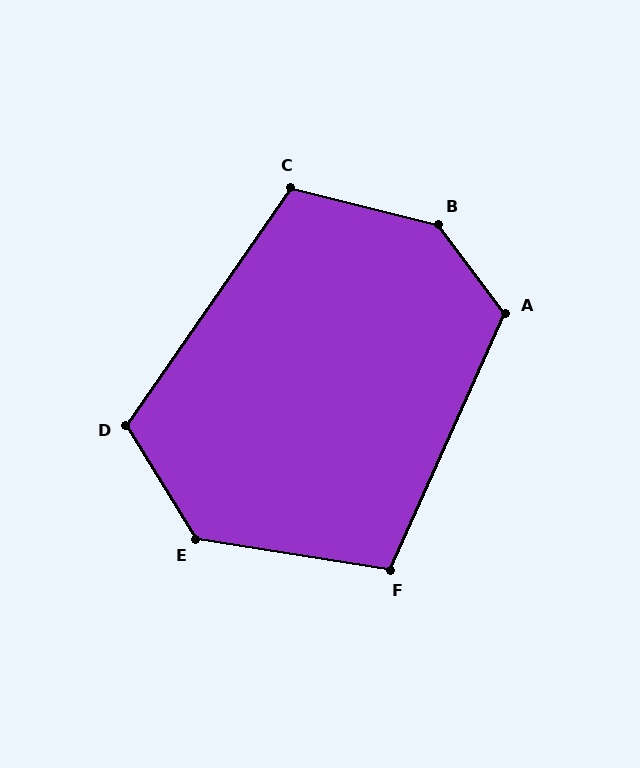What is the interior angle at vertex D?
Approximately 114 degrees (obtuse).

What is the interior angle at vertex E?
Approximately 131 degrees (obtuse).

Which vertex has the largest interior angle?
B, at approximately 141 degrees.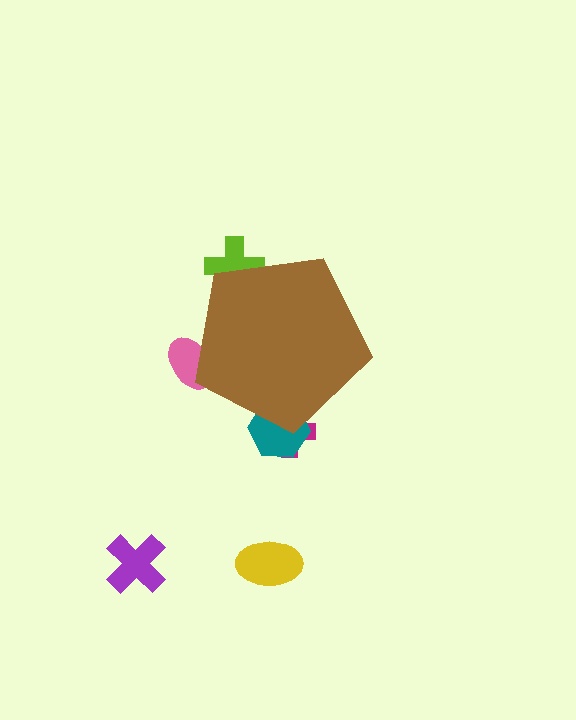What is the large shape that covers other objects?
A brown pentagon.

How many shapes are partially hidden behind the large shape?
4 shapes are partially hidden.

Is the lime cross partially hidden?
Yes, the lime cross is partially hidden behind the brown pentagon.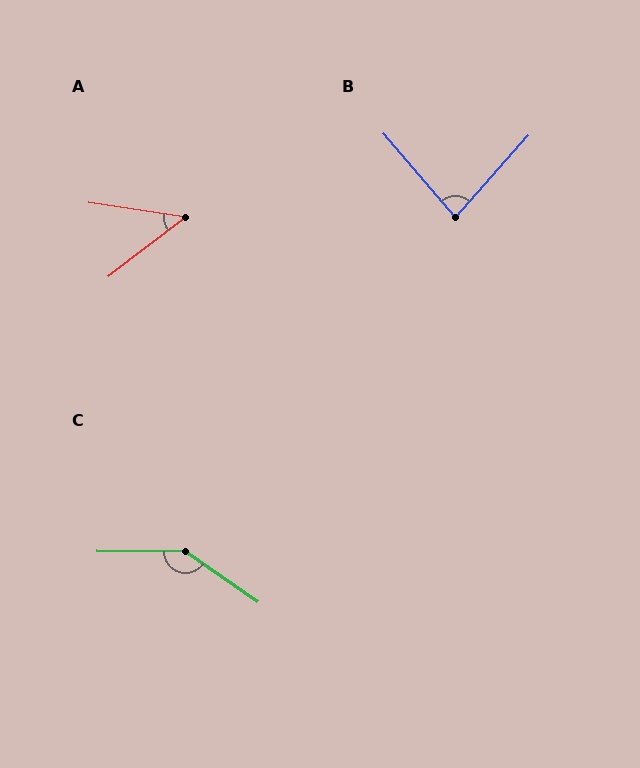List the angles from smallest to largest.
A (46°), B (82°), C (146°).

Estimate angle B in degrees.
Approximately 82 degrees.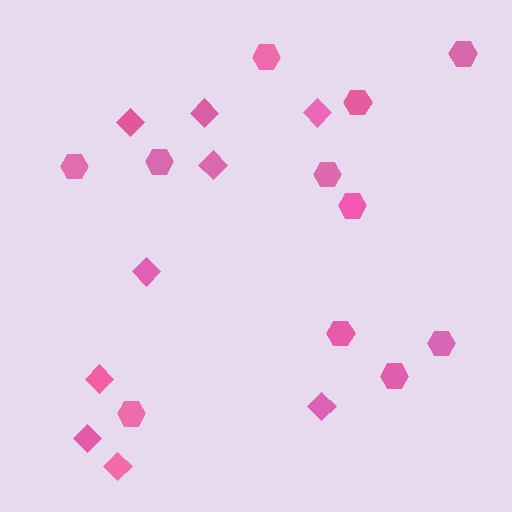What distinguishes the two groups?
There are 2 groups: one group of diamonds (9) and one group of hexagons (11).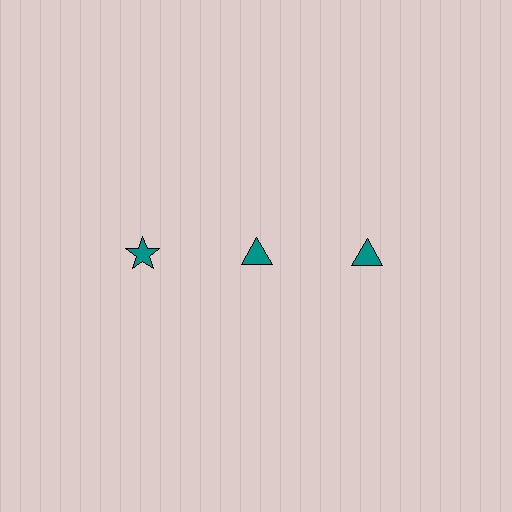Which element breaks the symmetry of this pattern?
The teal star in the top row, leftmost column breaks the symmetry. All other shapes are teal triangles.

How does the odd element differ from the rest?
It has a different shape: star instead of triangle.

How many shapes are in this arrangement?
There are 3 shapes arranged in a grid pattern.